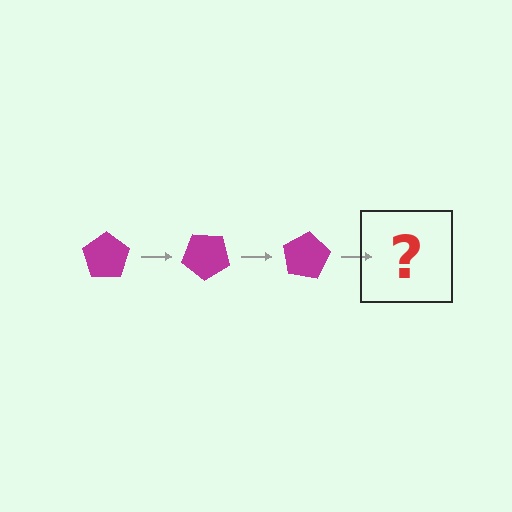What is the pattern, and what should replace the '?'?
The pattern is that the pentagon rotates 40 degrees each step. The '?' should be a magenta pentagon rotated 120 degrees.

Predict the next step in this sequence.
The next step is a magenta pentagon rotated 120 degrees.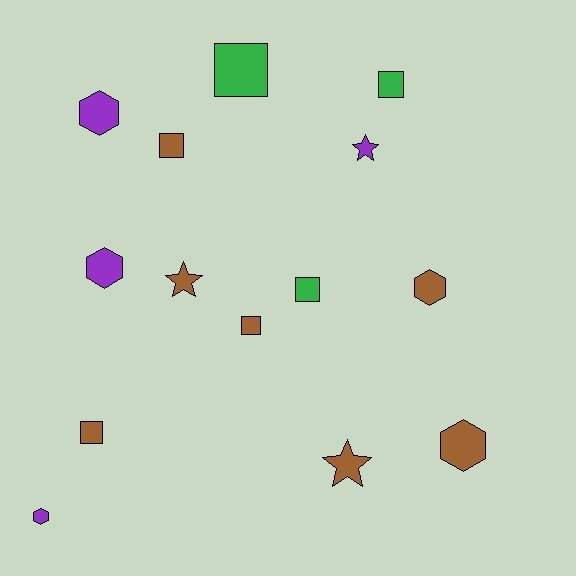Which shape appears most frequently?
Square, with 6 objects.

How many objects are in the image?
There are 14 objects.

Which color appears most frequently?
Brown, with 7 objects.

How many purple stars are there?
There is 1 purple star.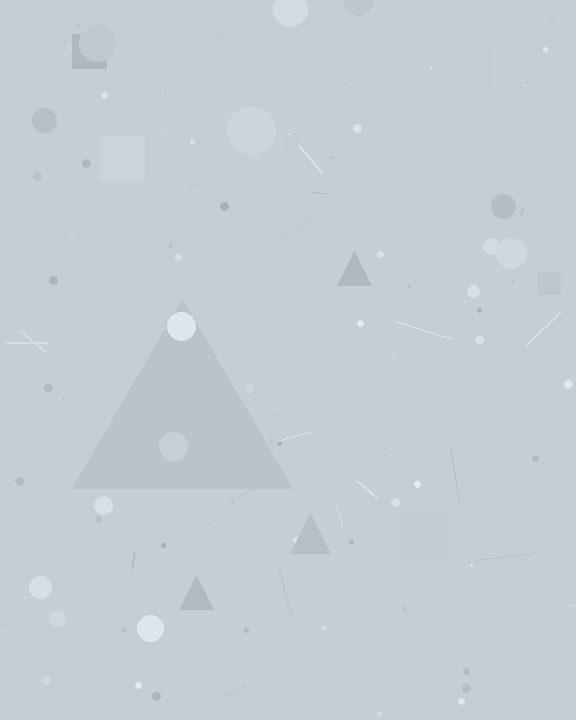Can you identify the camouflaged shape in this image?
The camouflaged shape is a triangle.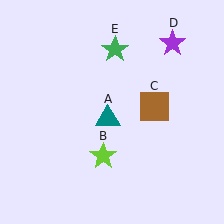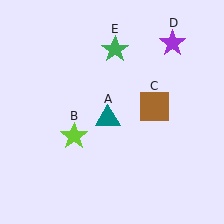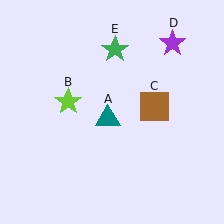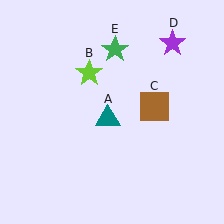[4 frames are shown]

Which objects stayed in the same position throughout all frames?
Teal triangle (object A) and brown square (object C) and purple star (object D) and green star (object E) remained stationary.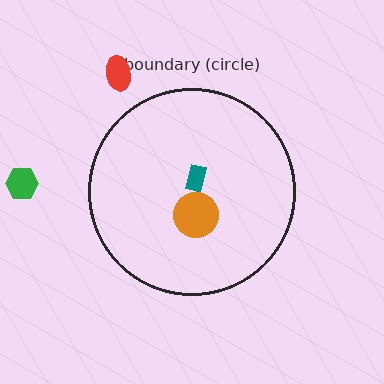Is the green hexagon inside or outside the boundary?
Outside.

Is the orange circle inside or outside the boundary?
Inside.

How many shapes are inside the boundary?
2 inside, 2 outside.